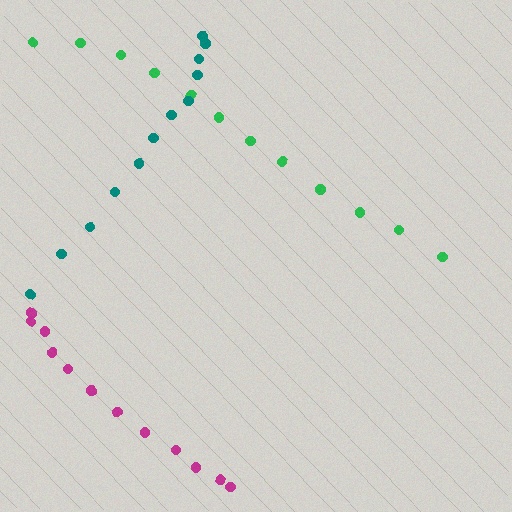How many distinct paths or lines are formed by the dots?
There are 3 distinct paths.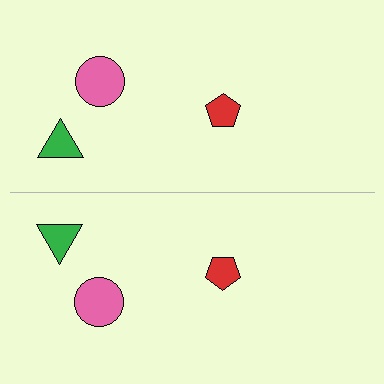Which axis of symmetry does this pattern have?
The pattern has a horizontal axis of symmetry running through the center of the image.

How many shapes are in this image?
There are 6 shapes in this image.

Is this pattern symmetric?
Yes, this pattern has bilateral (reflection) symmetry.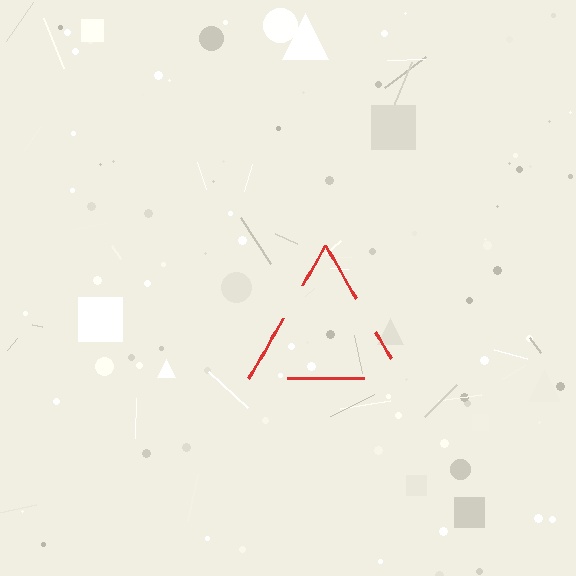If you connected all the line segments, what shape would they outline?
They would outline a triangle.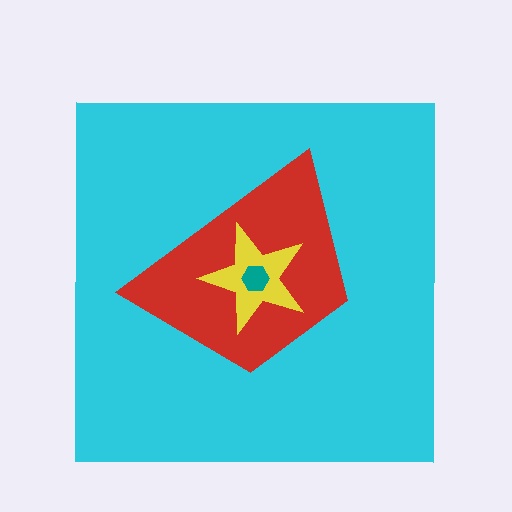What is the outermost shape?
The cyan square.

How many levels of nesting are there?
4.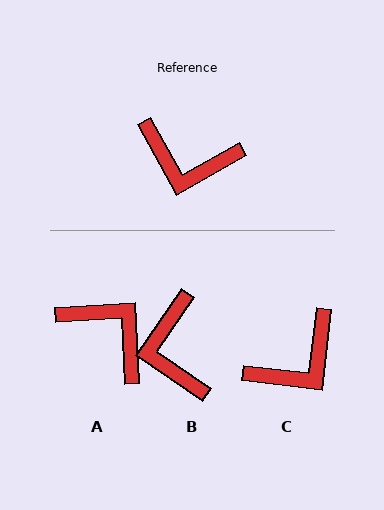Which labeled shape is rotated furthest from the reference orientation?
A, about 154 degrees away.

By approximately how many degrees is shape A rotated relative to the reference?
Approximately 154 degrees counter-clockwise.